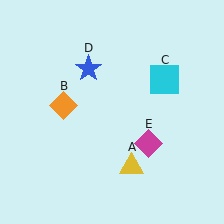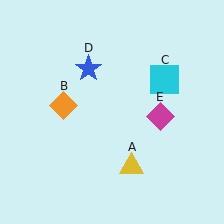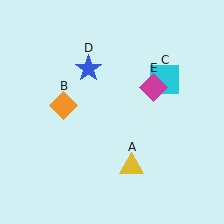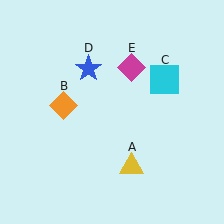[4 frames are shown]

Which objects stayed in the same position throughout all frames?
Yellow triangle (object A) and orange diamond (object B) and cyan square (object C) and blue star (object D) remained stationary.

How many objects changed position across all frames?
1 object changed position: magenta diamond (object E).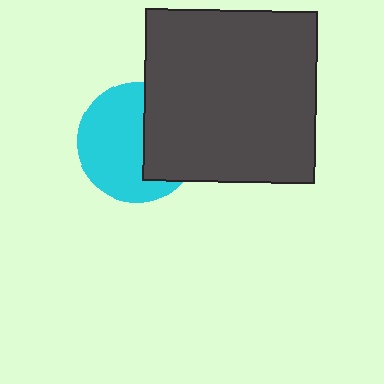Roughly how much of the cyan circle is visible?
About half of it is visible (roughly 61%).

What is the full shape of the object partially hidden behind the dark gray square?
The partially hidden object is a cyan circle.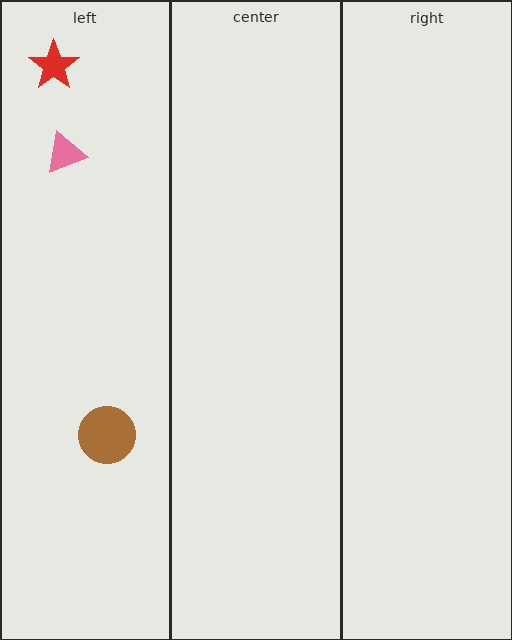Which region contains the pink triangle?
The left region.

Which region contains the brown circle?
The left region.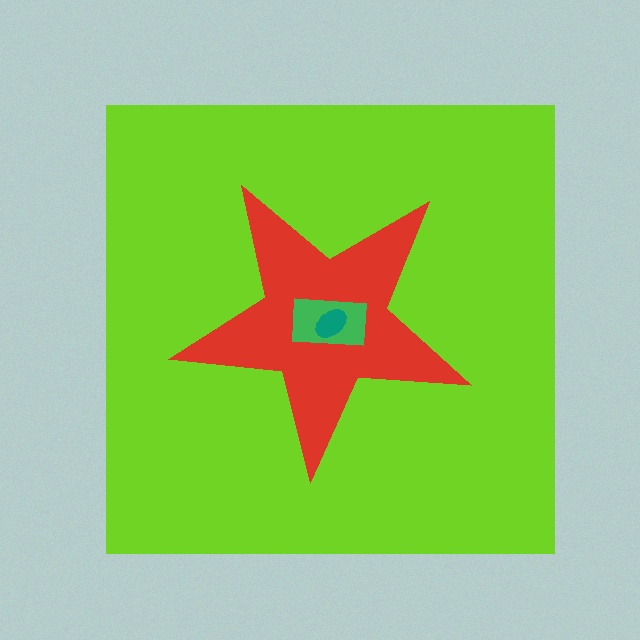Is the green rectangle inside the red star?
Yes.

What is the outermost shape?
The lime square.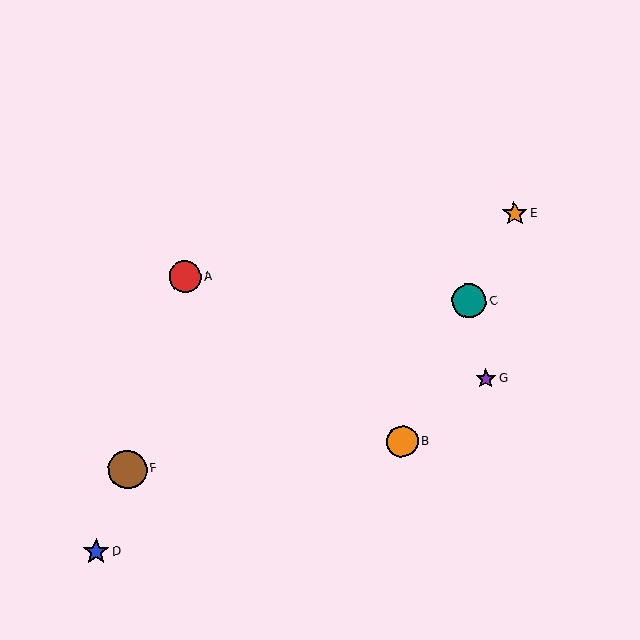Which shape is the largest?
The brown circle (labeled F) is the largest.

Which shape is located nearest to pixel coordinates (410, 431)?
The orange circle (labeled B) at (402, 441) is nearest to that location.